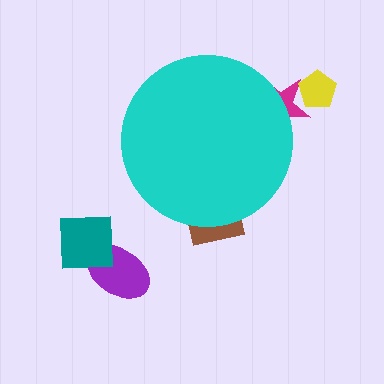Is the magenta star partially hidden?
Yes, the magenta star is partially hidden behind the cyan circle.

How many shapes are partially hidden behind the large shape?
2 shapes are partially hidden.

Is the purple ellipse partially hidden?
No, the purple ellipse is fully visible.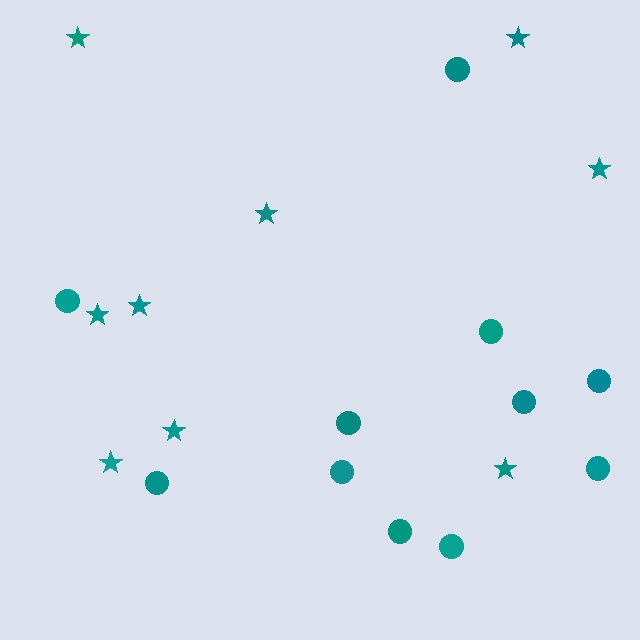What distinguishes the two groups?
There are 2 groups: one group of circles (11) and one group of stars (9).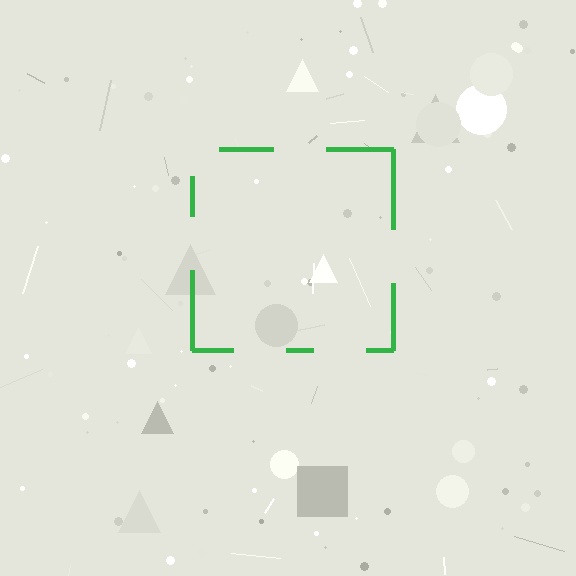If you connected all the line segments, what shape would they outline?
They would outline a square.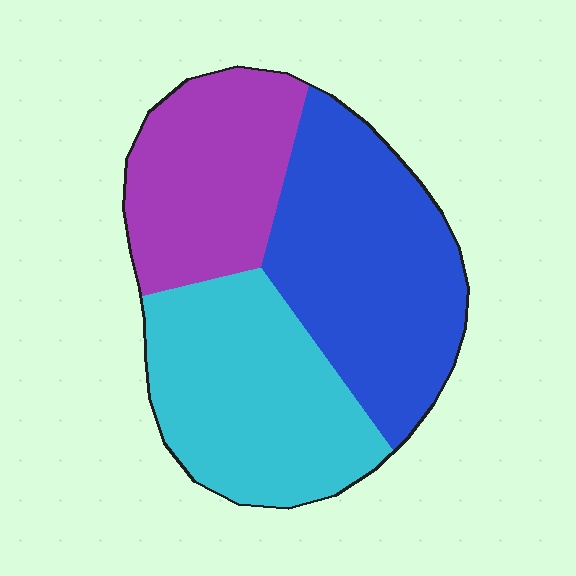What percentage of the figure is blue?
Blue covers around 40% of the figure.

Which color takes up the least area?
Purple, at roughly 25%.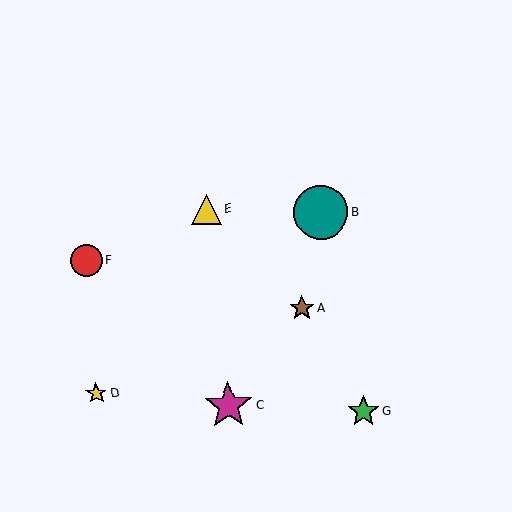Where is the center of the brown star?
The center of the brown star is at (302, 308).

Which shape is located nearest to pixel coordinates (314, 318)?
The brown star (labeled A) at (302, 308) is nearest to that location.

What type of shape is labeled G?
Shape G is a green star.